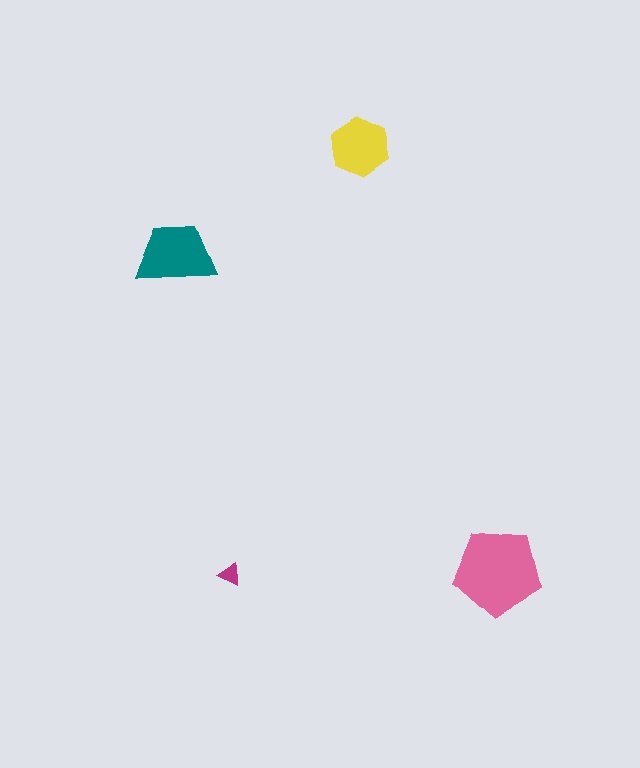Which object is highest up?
The yellow hexagon is topmost.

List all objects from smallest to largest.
The magenta triangle, the yellow hexagon, the teal trapezoid, the pink pentagon.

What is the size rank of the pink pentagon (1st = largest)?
1st.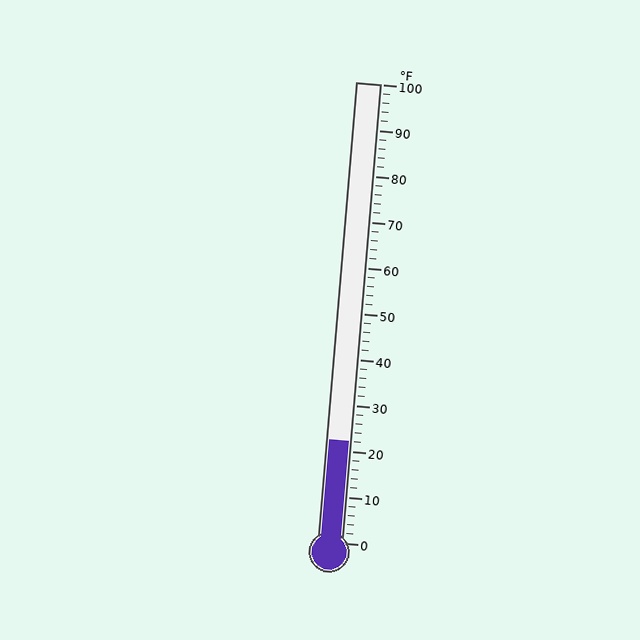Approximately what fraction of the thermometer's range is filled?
The thermometer is filled to approximately 20% of its range.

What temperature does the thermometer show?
The thermometer shows approximately 22°F.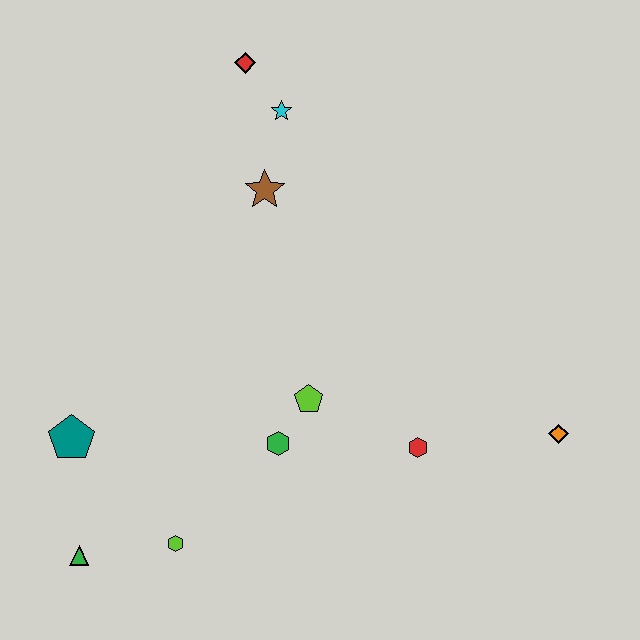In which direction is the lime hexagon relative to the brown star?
The lime hexagon is below the brown star.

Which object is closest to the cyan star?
The red diamond is closest to the cyan star.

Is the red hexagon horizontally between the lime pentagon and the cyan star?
No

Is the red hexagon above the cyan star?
No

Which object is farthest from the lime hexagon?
The red diamond is farthest from the lime hexagon.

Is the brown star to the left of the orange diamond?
Yes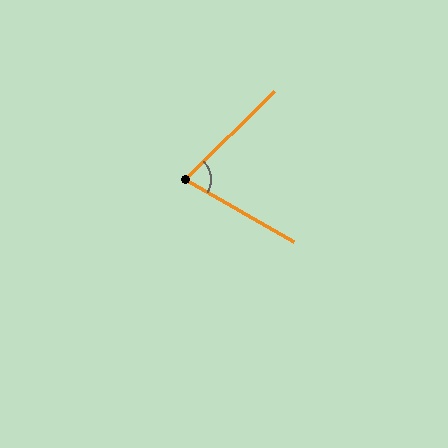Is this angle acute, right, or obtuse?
It is acute.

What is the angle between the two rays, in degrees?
Approximately 74 degrees.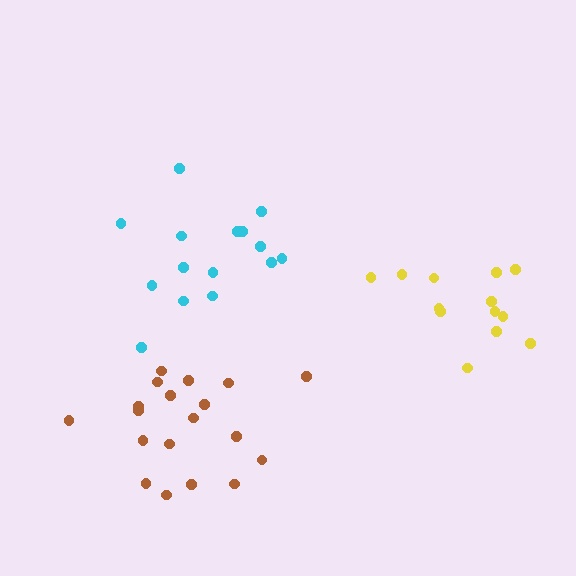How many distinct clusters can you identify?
There are 3 distinct clusters.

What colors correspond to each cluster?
The clusters are colored: cyan, yellow, brown.